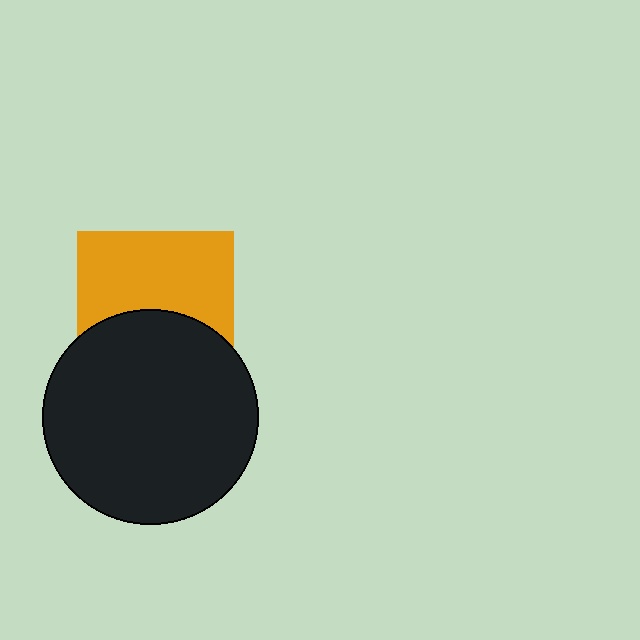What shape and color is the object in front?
The object in front is a black circle.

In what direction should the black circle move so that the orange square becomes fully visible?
The black circle should move down. That is the shortest direction to clear the overlap and leave the orange square fully visible.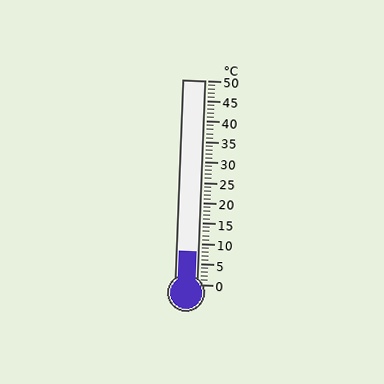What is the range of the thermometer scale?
The thermometer scale ranges from 0°C to 50°C.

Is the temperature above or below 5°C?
The temperature is above 5°C.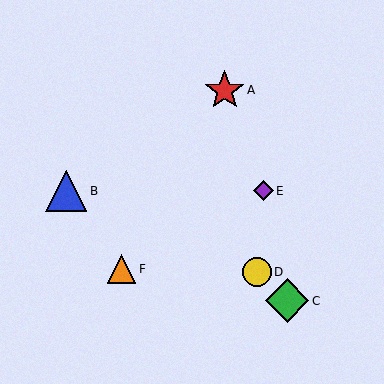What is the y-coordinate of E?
Object E is at y≈191.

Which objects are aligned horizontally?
Objects B, E are aligned horizontally.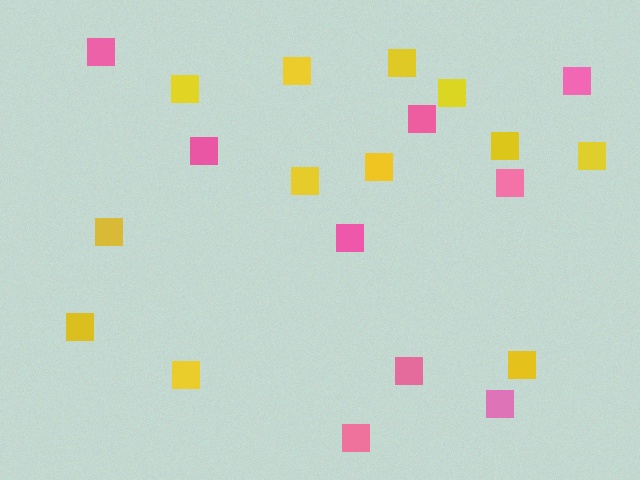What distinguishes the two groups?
There are 2 groups: one group of yellow squares (12) and one group of pink squares (9).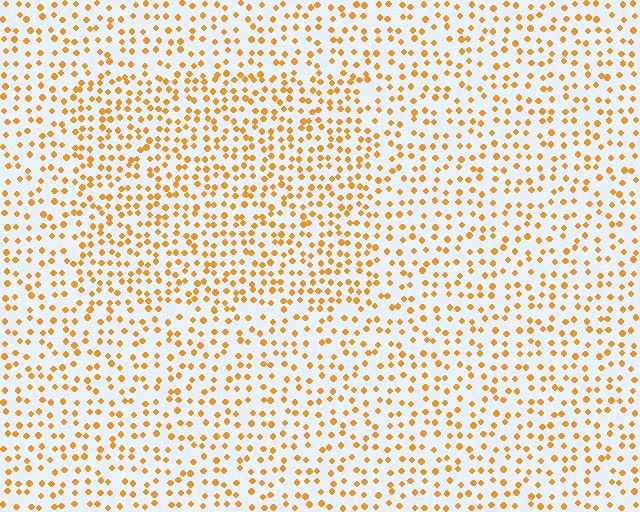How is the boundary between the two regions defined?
The boundary is defined by a change in element density (approximately 1.5x ratio). All elements are the same color, size, and shape.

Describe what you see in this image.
The image contains small orange elements arranged at two different densities. A rectangle-shaped region is visible where the elements are more densely packed than the surrounding area.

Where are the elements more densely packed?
The elements are more densely packed inside the rectangle boundary.